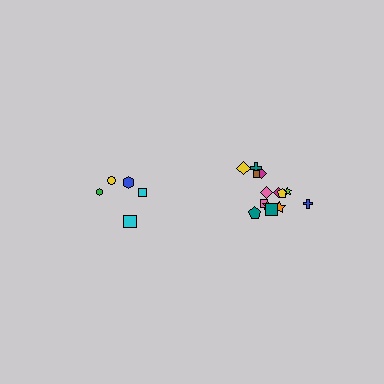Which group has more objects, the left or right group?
The right group.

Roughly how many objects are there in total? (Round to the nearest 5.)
Roughly 20 objects in total.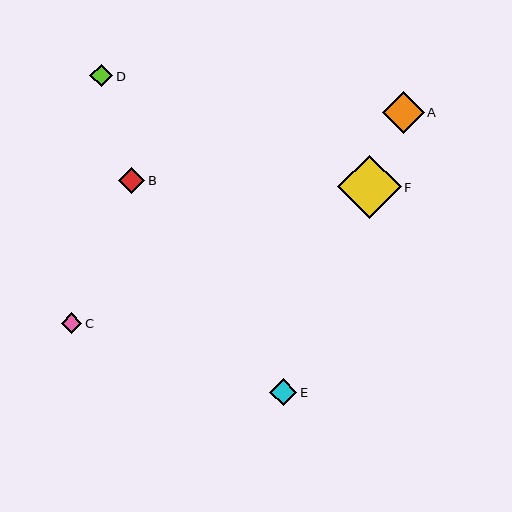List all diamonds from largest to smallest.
From largest to smallest: F, A, E, B, D, C.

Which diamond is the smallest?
Diamond C is the smallest with a size of approximately 20 pixels.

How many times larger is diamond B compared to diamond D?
Diamond B is approximately 1.1 times the size of diamond D.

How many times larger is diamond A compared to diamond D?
Diamond A is approximately 1.9 times the size of diamond D.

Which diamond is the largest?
Diamond F is the largest with a size of approximately 63 pixels.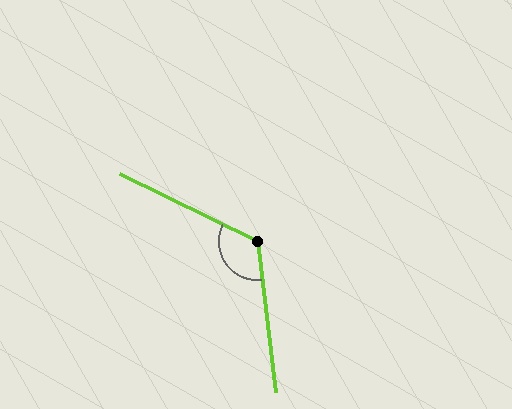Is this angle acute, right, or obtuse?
It is obtuse.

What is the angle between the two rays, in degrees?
Approximately 123 degrees.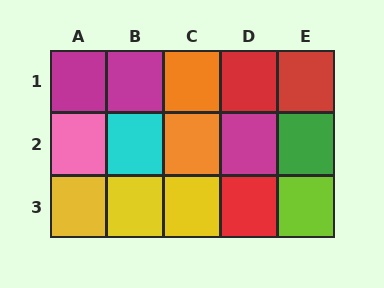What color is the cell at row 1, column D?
Red.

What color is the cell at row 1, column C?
Orange.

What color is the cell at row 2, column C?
Orange.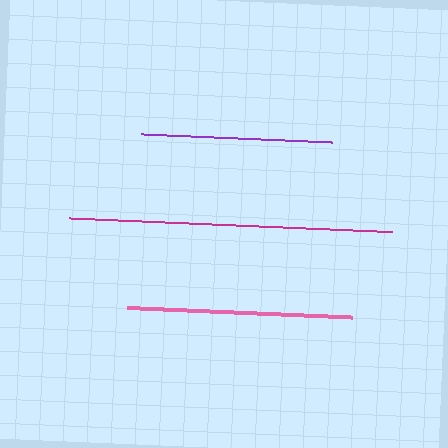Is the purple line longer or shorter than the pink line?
The pink line is longer than the purple line.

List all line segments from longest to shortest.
From longest to shortest: magenta, pink, purple.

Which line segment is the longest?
The magenta line is the longest at approximately 323 pixels.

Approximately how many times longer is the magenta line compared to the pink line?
The magenta line is approximately 1.4 times the length of the pink line.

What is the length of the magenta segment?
The magenta segment is approximately 323 pixels long.